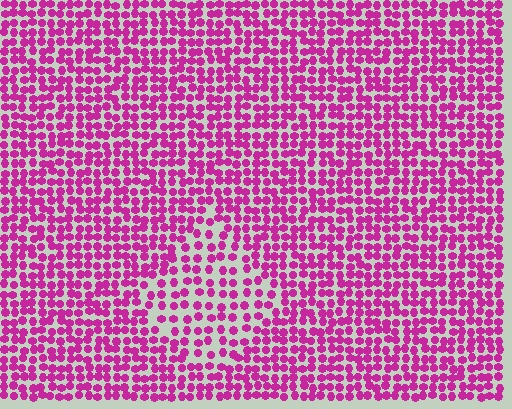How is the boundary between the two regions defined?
The boundary is defined by a change in element density (approximately 1.7x ratio). All elements are the same color, size, and shape.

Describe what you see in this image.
The image contains small magenta elements arranged at two different densities. A diamond-shaped region is visible where the elements are less densely packed than the surrounding area.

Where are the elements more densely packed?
The elements are more densely packed outside the diamond boundary.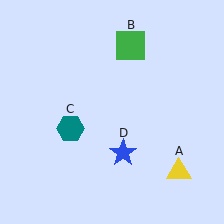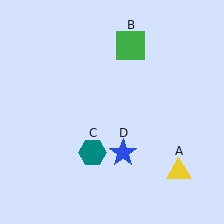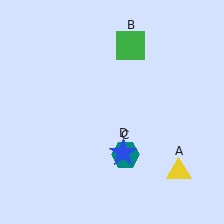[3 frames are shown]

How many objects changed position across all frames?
1 object changed position: teal hexagon (object C).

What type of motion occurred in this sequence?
The teal hexagon (object C) rotated counterclockwise around the center of the scene.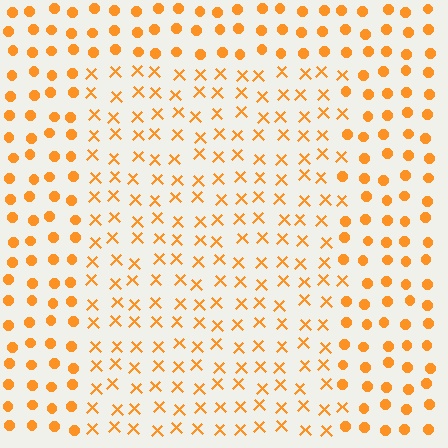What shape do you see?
I see a rectangle.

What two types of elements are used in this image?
The image uses X marks inside the rectangle region and circles outside it.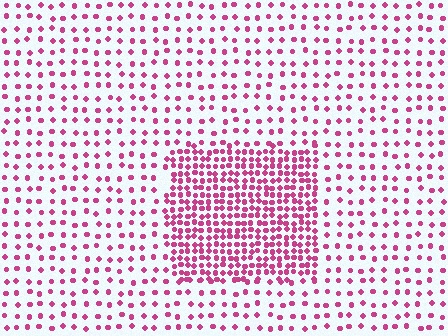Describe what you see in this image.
The image contains small magenta elements arranged at two different densities. A rectangle-shaped region is visible where the elements are more densely packed than the surrounding area.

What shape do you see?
I see a rectangle.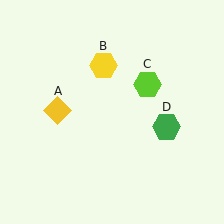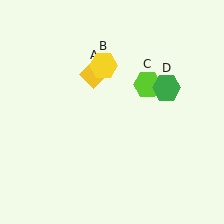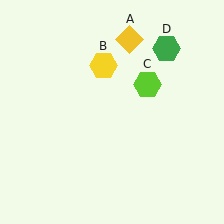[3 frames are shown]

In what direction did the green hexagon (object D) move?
The green hexagon (object D) moved up.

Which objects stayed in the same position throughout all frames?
Yellow hexagon (object B) and lime hexagon (object C) remained stationary.